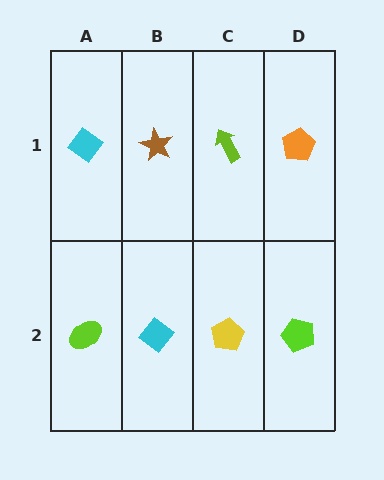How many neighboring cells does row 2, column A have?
2.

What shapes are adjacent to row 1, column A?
A lime ellipse (row 2, column A), a brown star (row 1, column B).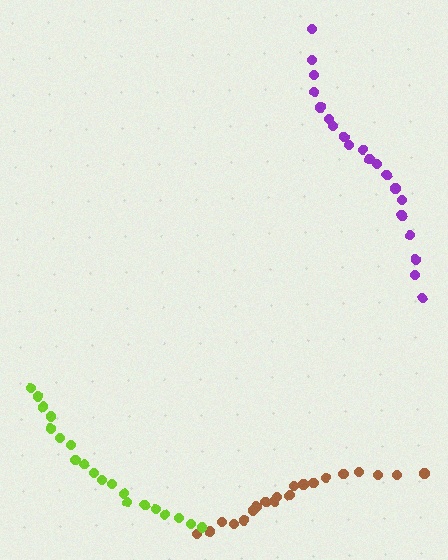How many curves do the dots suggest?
There are 3 distinct paths.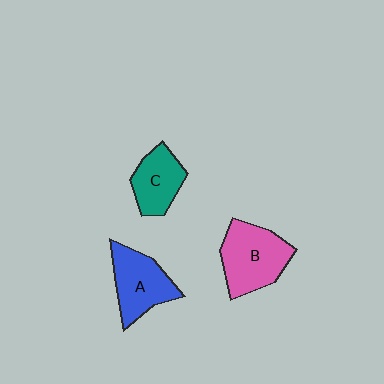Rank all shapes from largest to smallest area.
From largest to smallest: B (pink), A (blue), C (teal).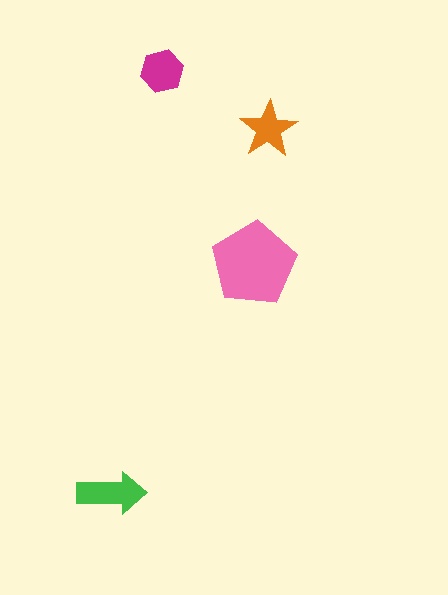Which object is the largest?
The pink pentagon.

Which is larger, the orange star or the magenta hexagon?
The magenta hexagon.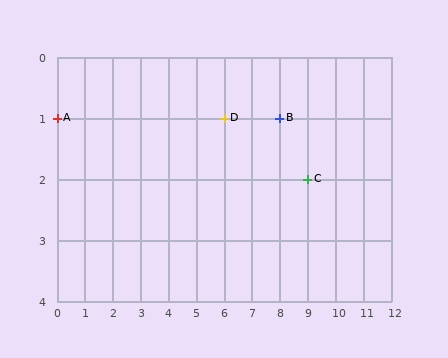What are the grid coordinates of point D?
Point D is at grid coordinates (6, 1).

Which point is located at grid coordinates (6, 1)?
Point D is at (6, 1).